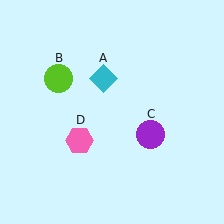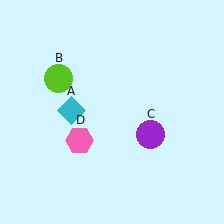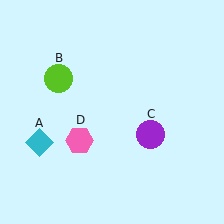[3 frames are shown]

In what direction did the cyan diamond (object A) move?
The cyan diamond (object A) moved down and to the left.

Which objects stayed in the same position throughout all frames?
Lime circle (object B) and purple circle (object C) and pink hexagon (object D) remained stationary.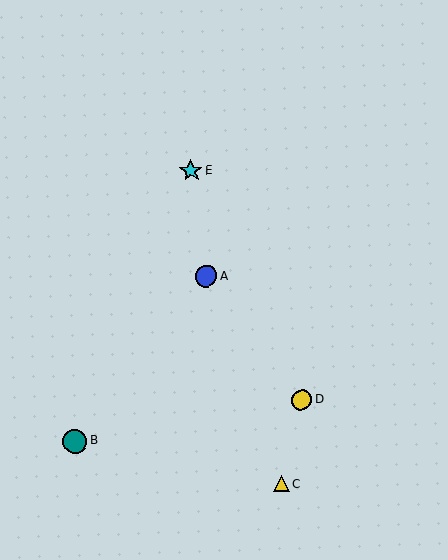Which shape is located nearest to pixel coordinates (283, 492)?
The yellow triangle (labeled C) at (281, 484) is nearest to that location.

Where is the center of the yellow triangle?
The center of the yellow triangle is at (281, 484).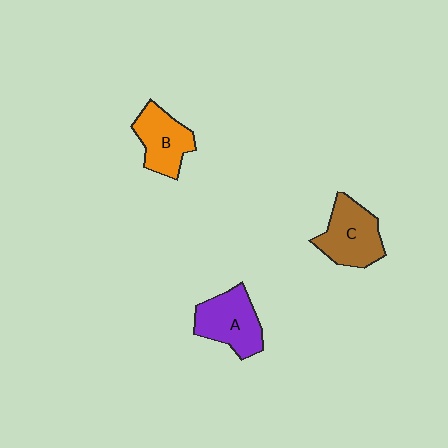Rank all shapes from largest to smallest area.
From largest to smallest: C (brown), A (purple), B (orange).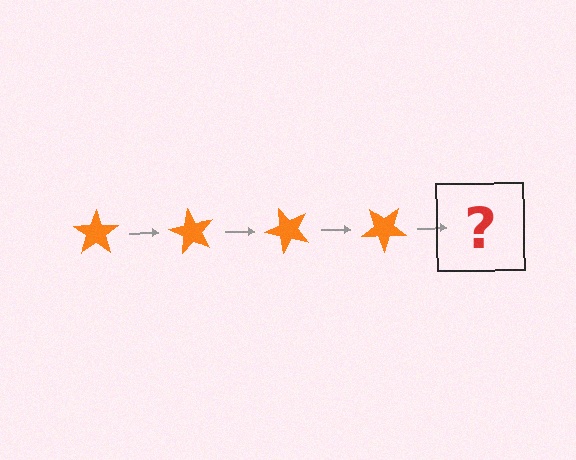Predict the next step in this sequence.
The next step is an orange star rotated 240 degrees.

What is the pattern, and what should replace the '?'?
The pattern is that the star rotates 60 degrees each step. The '?' should be an orange star rotated 240 degrees.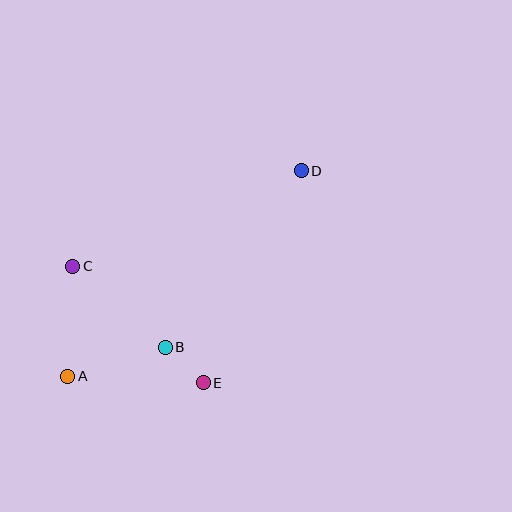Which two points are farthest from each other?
Points A and D are farthest from each other.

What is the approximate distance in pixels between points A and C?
The distance between A and C is approximately 110 pixels.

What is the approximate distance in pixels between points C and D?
The distance between C and D is approximately 248 pixels.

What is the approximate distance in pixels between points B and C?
The distance between B and C is approximately 123 pixels.